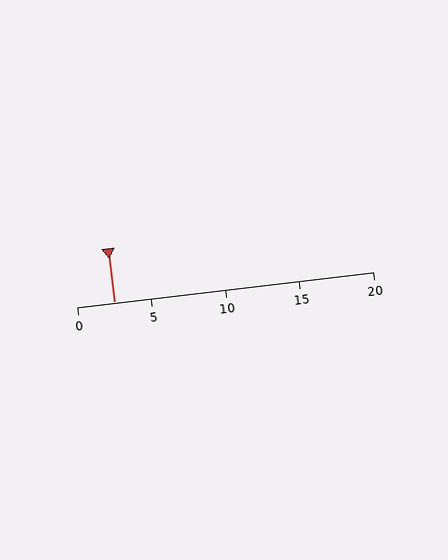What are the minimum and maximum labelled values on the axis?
The axis runs from 0 to 20.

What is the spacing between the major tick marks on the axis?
The major ticks are spaced 5 apart.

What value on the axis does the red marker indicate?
The marker indicates approximately 2.5.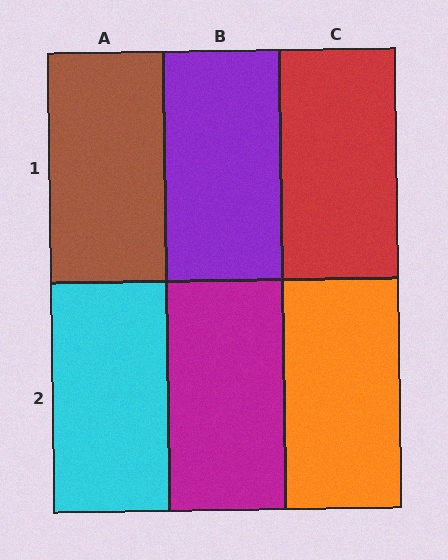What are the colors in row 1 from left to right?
Brown, purple, red.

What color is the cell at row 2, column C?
Orange.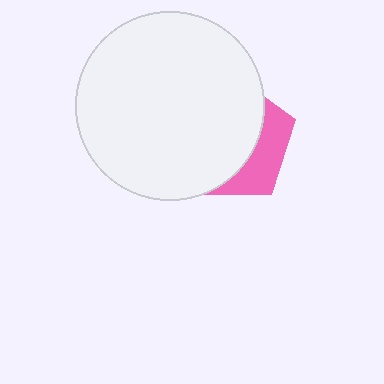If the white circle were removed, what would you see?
You would see the complete pink pentagon.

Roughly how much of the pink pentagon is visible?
A small part of it is visible (roughly 31%).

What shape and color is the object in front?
The object in front is a white circle.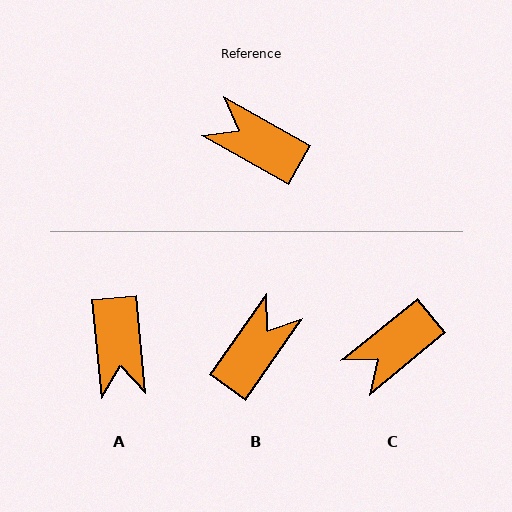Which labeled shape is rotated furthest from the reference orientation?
A, about 125 degrees away.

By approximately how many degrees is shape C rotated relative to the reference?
Approximately 69 degrees counter-clockwise.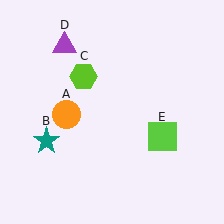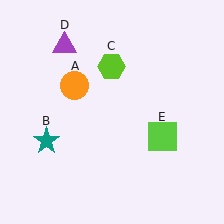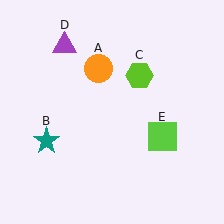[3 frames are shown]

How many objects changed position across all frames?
2 objects changed position: orange circle (object A), lime hexagon (object C).